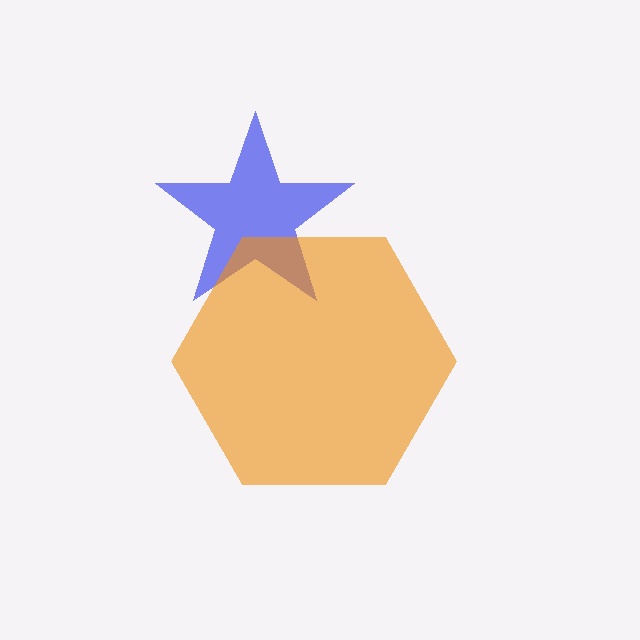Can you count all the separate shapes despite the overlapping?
Yes, there are 2 separate shapes.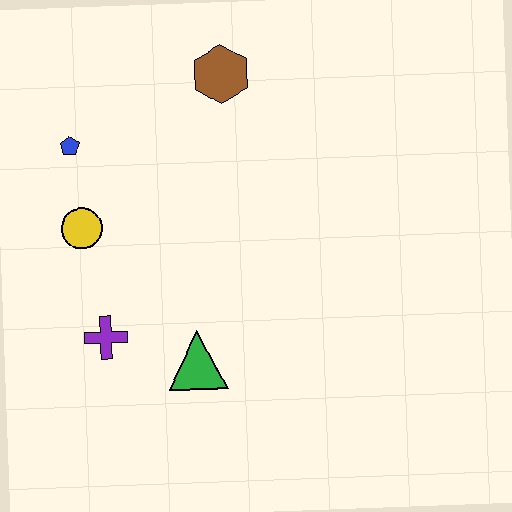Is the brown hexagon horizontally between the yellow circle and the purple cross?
No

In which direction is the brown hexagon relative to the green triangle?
The brown hexagon is above the green triangle.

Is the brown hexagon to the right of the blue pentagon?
Yes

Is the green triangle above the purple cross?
No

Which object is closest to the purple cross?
The green triangle is closest to the purple cross.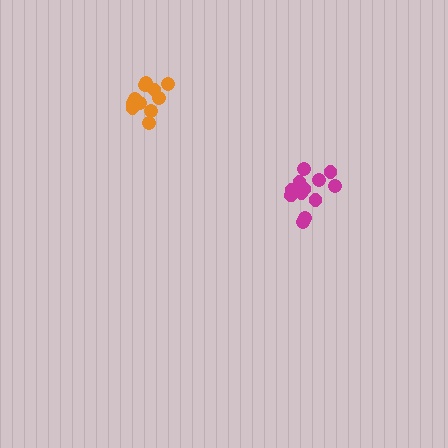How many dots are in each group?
Group 1: 12 dots, Group 2: 11 dots (23 total).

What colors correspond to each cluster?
The clusters are colored: magenta, orange.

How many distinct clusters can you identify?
There are 2 distinct clusters.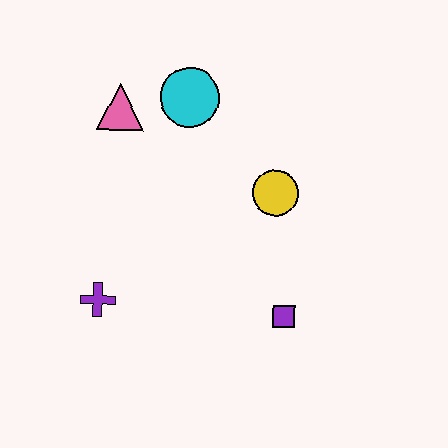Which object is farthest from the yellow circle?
The purple cross is farthest from the yellow circle.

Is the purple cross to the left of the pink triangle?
Yes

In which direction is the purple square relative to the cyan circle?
The purple square is below the cyan circle.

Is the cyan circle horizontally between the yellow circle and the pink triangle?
Yes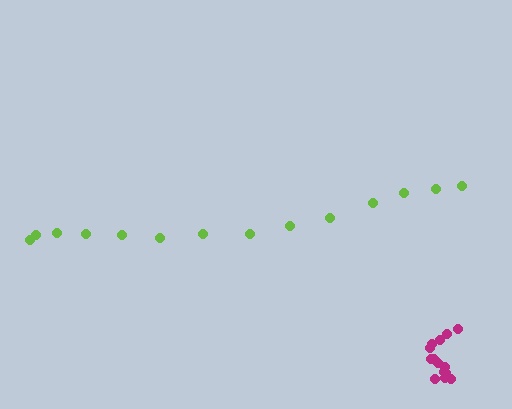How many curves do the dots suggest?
There are 2 distinct paths.